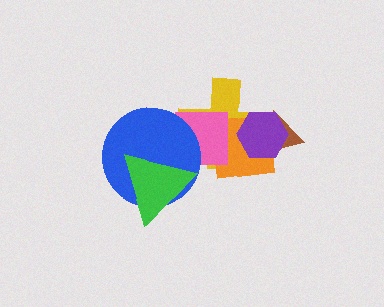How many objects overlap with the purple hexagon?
3 objects overlap with the purple hexagon.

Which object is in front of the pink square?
The blue circle is in front of the pink square.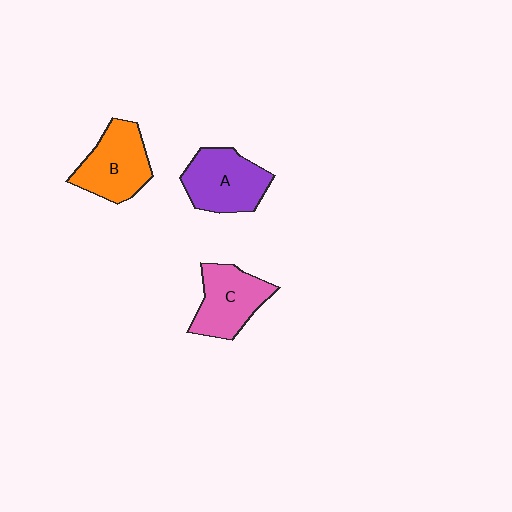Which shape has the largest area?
Shape A (purple).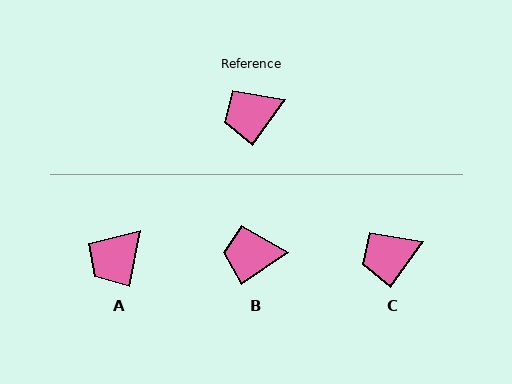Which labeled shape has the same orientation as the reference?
C.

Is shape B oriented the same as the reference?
No, it is off by about 21 degrees.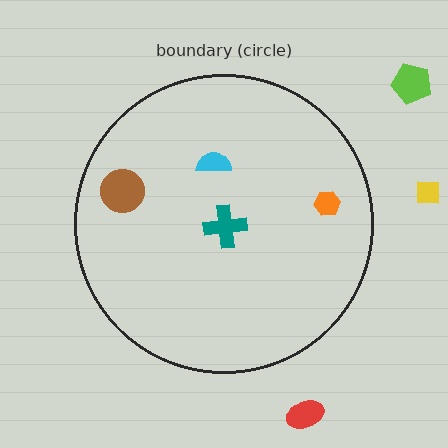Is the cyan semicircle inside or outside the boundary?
Inside.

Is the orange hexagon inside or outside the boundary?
Inside.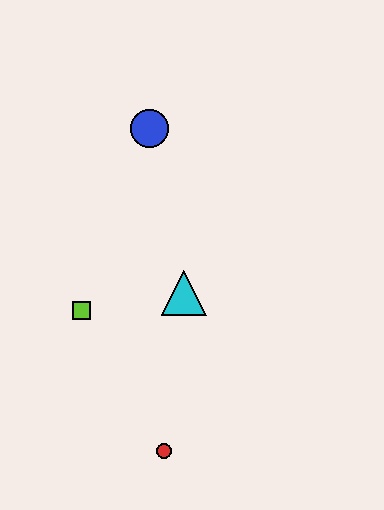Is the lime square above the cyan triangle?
No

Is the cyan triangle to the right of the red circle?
Yes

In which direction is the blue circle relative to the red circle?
The blue circle is above the red circle.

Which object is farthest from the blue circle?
The red circle is farthest from the blue circle.